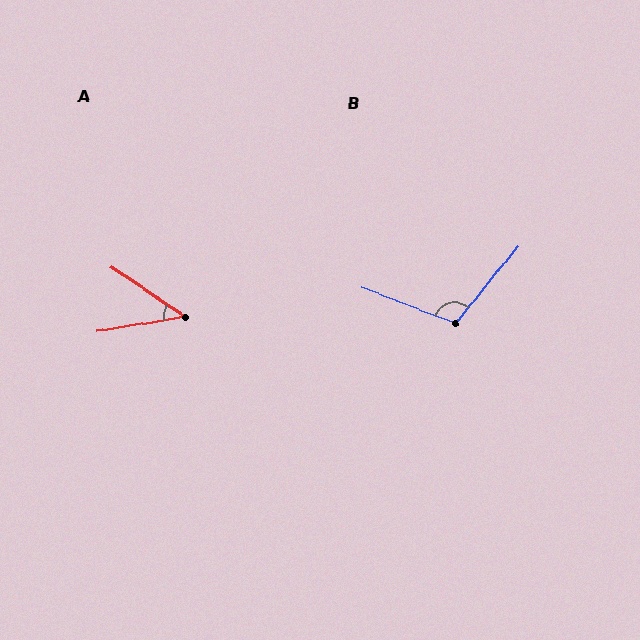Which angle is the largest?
B, at approximately 108 degrees.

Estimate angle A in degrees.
Approximately 43 degrees.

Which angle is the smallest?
A, at approximately 43 degrees.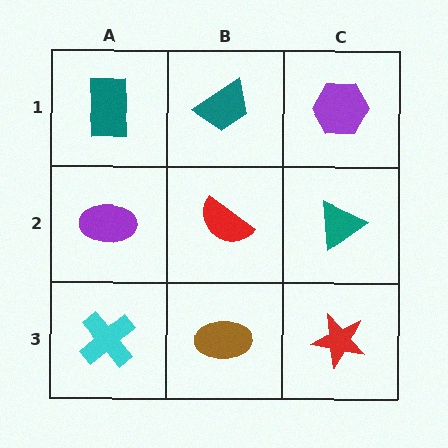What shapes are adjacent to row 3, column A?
A purple ellipse (row 2, column A), a brown ellipse (row 3, column B).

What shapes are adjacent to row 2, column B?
A teal trapezoid (row 1, column B), a brown ellipse (row 3, column B), a purple ellipse (row 2, column A), a teal triangle (row 2, column C).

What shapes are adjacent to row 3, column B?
A red semicircle (row 2, column B), a cyan cross (row 3, column A), a red star (row 3, column C).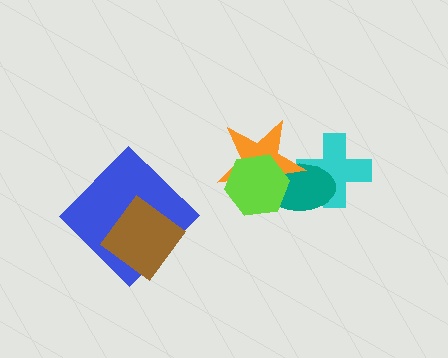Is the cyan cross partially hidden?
Yes, it is partially covered by another shape.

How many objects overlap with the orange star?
3 objects overlap with the orange star.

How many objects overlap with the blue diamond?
1 object overlaps with the blue diamond.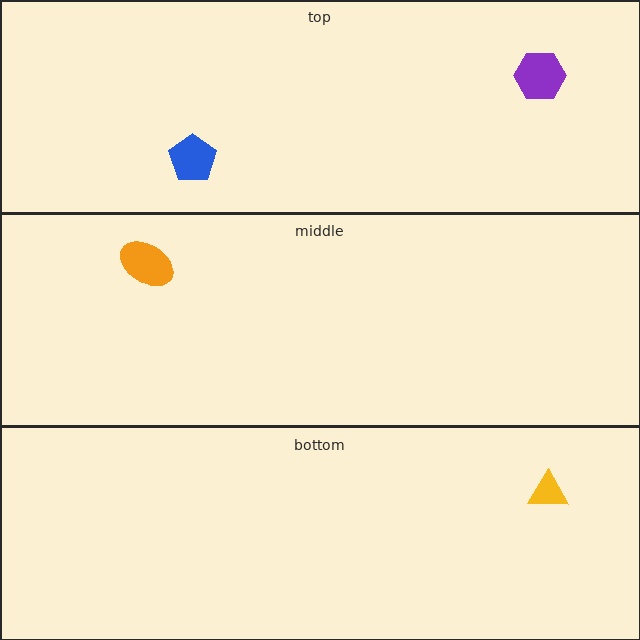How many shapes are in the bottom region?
1.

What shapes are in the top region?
The purple hexagon, the blue pentagon.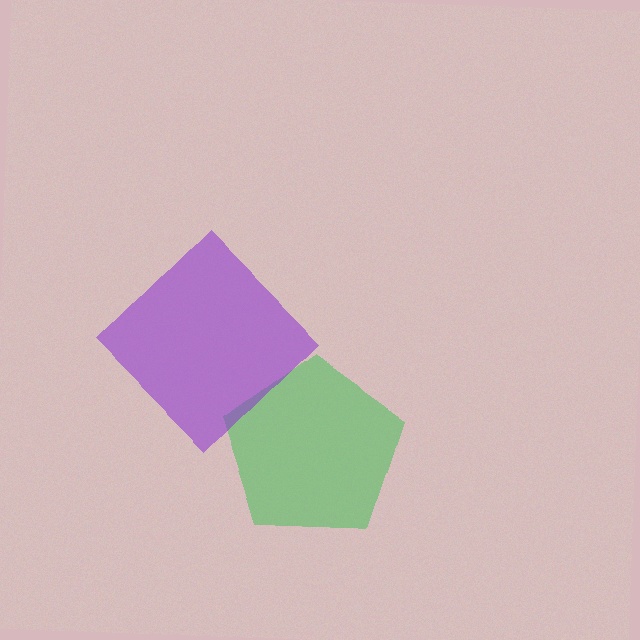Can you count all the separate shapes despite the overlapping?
Yes, there are 2 separate shapes.